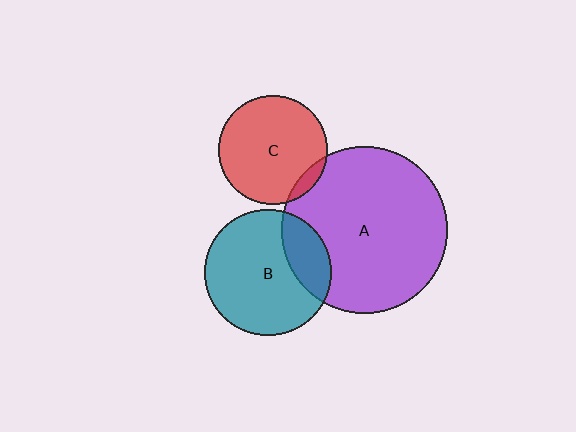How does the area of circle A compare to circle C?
Approximately 2.3 times.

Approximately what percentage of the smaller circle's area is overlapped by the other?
Approximately 5%.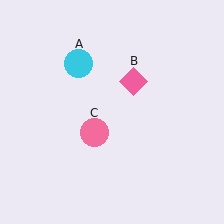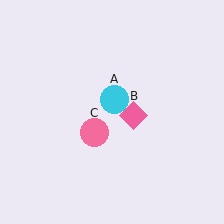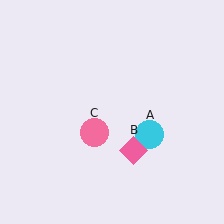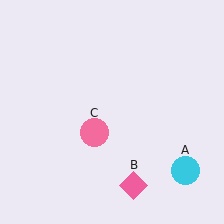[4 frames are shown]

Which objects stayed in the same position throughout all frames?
Pink circle (object C) remained stationary.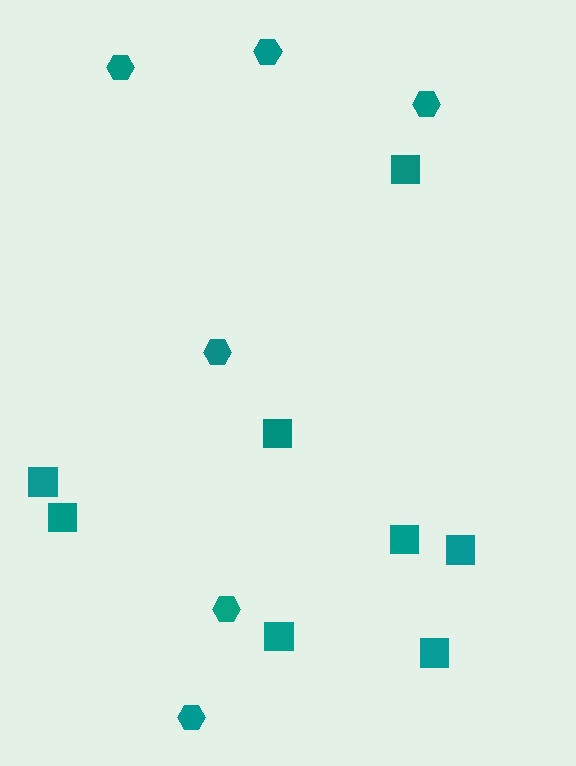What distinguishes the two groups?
There are 2 groups: one group of squares (8) and one group of hexagons (6).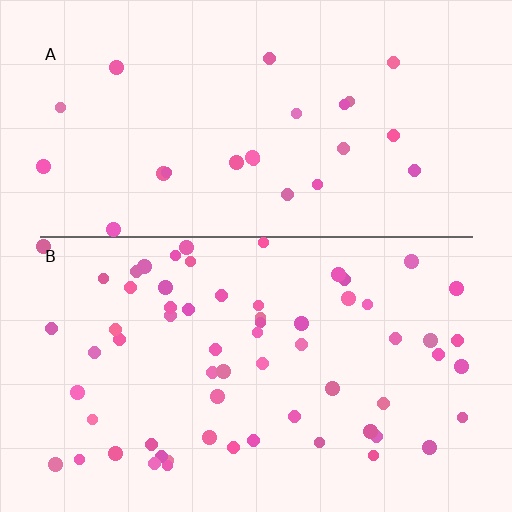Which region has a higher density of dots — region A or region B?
B (the bottom).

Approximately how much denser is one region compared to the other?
Approximately 2.7× — region B over region A.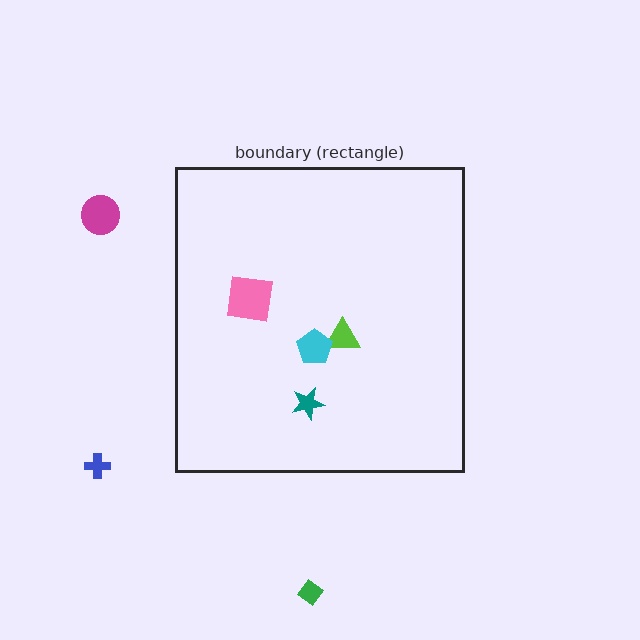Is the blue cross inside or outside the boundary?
Outside.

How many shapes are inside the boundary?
4 inside, 3 outside.